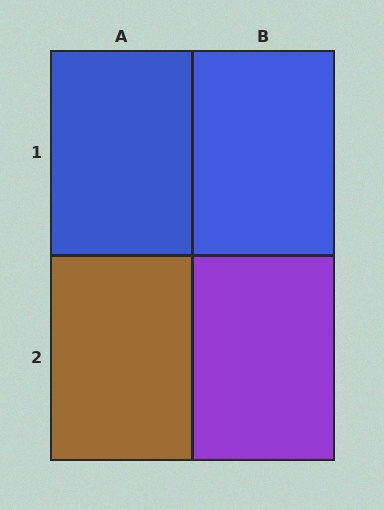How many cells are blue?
2 cells are blue.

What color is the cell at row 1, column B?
Blue.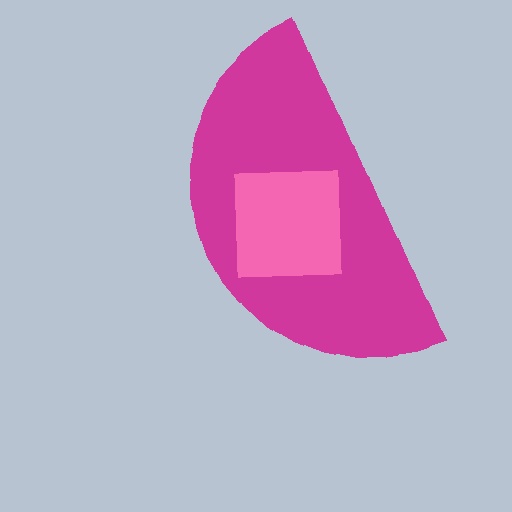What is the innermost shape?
The pink square.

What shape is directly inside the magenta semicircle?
The pink square.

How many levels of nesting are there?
2.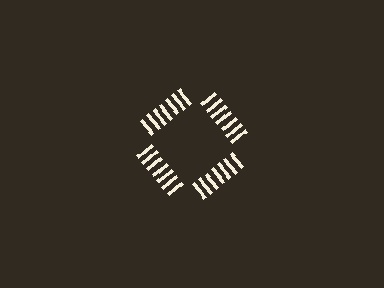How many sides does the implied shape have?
4 sides — the line-ends trace a square.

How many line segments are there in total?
28 — 7 along each of the 4 edges.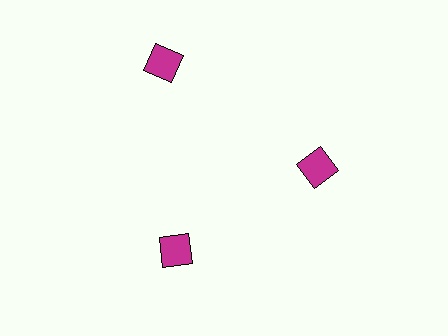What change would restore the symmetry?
The symmetry would be restored by moving it inward, back onto the ring so that all 3 squares sit at equal angles and equal distance from the center.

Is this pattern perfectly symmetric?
No. The 3 magenta squares are arranged in a ring, but one element near the 11 o'clock position is pushed outward from the center, breaking the 3-fold rotational symmetry.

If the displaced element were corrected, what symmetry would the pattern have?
It would have 3-fold rotational symmetry — the pattern would map onto itself every 120 degrees.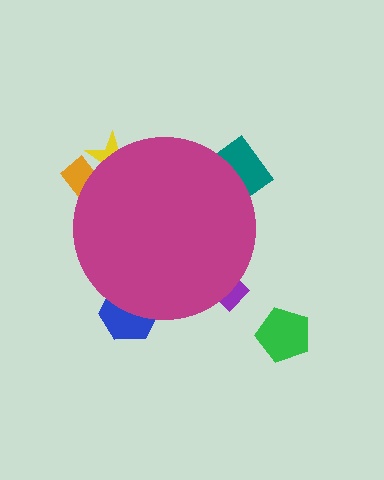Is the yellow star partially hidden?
Yes, the yellow star is partially hidden behind the magenta circle.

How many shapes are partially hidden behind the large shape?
5 shapes are partially hidden.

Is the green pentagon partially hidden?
No, the green pentagon is fully visible.